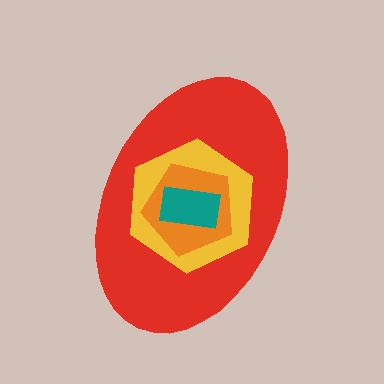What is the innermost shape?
The teal rectangle.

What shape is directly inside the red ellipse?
The yellow hexagon.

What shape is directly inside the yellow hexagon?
The orange pentagon.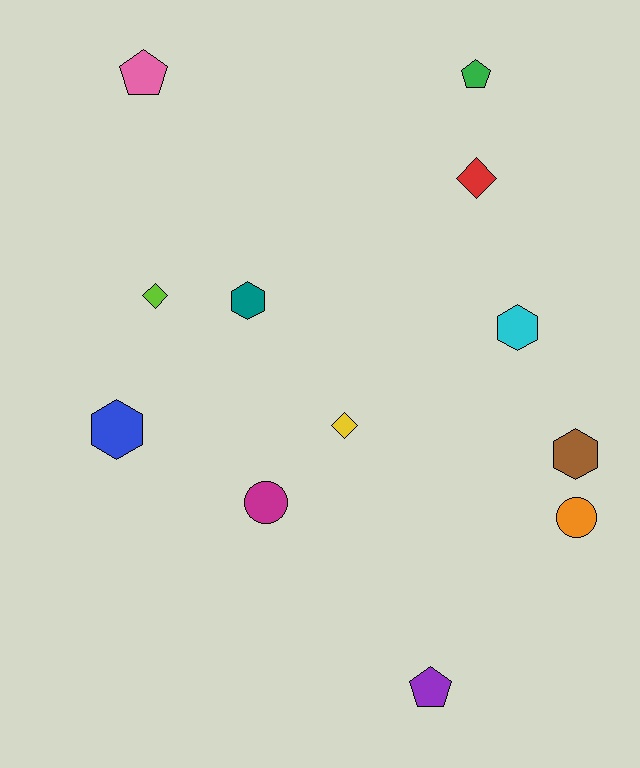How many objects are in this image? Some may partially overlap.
There are 12 objects.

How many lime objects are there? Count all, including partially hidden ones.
There is 1 lime object.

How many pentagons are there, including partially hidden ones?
There are 3 pentagons.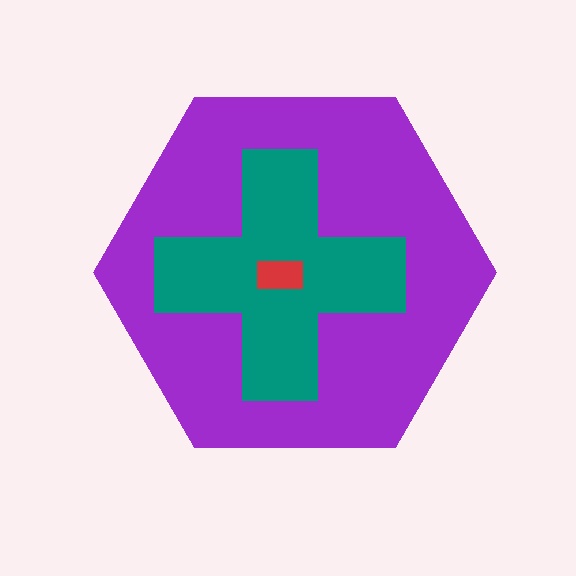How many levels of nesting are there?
3.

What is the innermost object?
The red rectangle.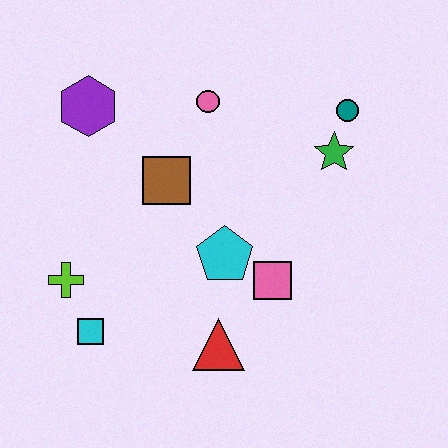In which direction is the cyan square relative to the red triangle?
The cyan square is to the left of the red triangle.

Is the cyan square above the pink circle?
No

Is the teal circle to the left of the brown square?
No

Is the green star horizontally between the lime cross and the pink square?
No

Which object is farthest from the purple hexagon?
The red triangle is farthest from the purple hexagon.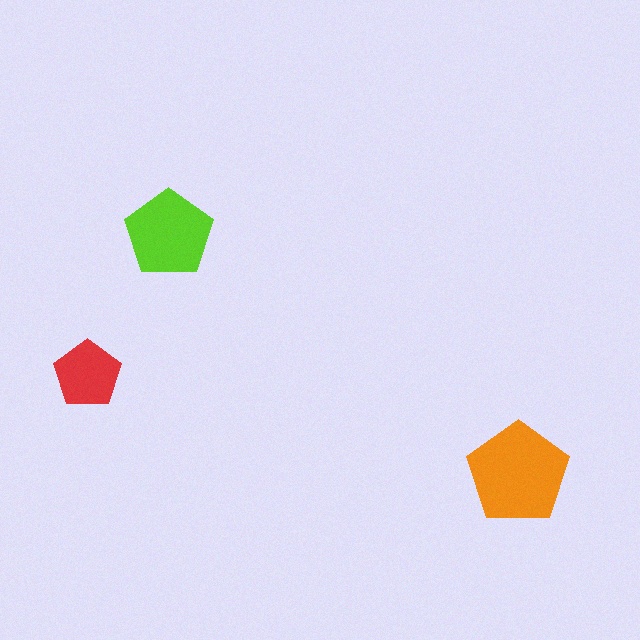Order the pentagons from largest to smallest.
the orange one, the lime one, the red one.